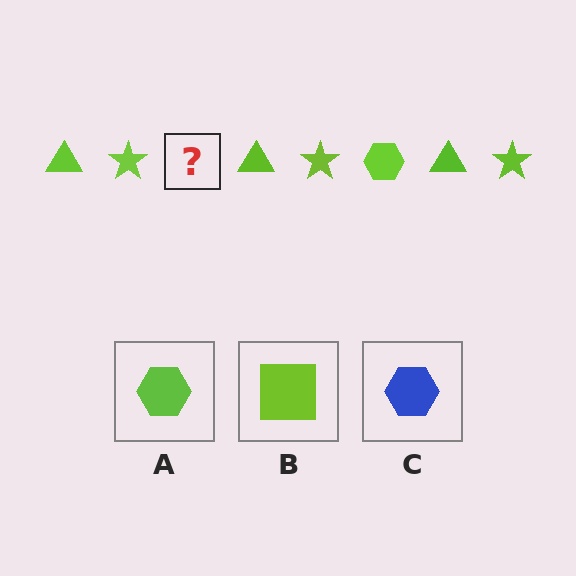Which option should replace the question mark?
Option A.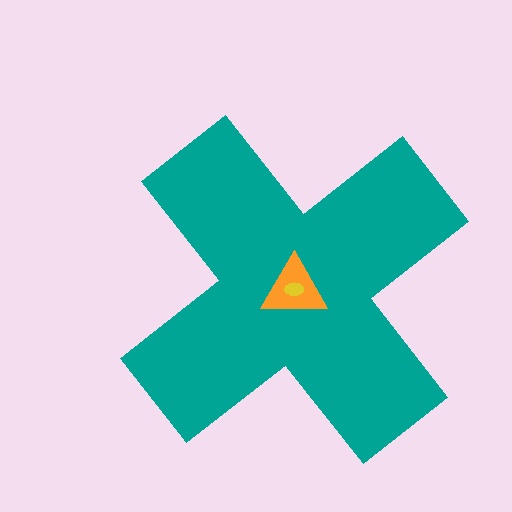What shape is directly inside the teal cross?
The orange triangle.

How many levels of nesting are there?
3.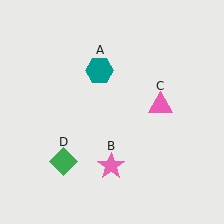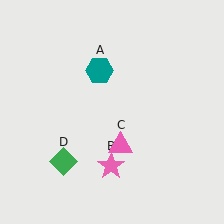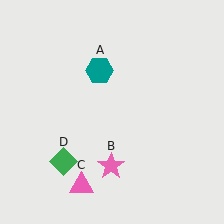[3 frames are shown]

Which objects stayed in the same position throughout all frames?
Teal hexagon (object A) and pink star (object B) and green diamond (object D) remained stationary.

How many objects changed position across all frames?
1 object changed position: pink triangle (object C).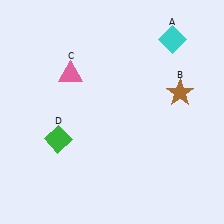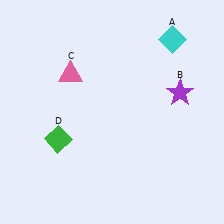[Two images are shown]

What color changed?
The star (B) changed from brown in Image 1 to purple in Image 2.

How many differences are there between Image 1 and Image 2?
There is 1 difference between the two images.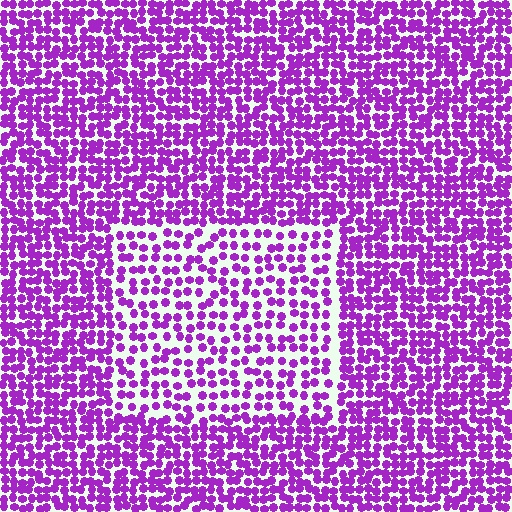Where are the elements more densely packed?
The elements are more densely packed outside the rectangle boundary.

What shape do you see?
I see a rectangle.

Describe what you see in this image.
The image contains small purple elements arranged at two different densities. A rectangle-shaped region is visible where the elements are less densely packed than the surrounding area.